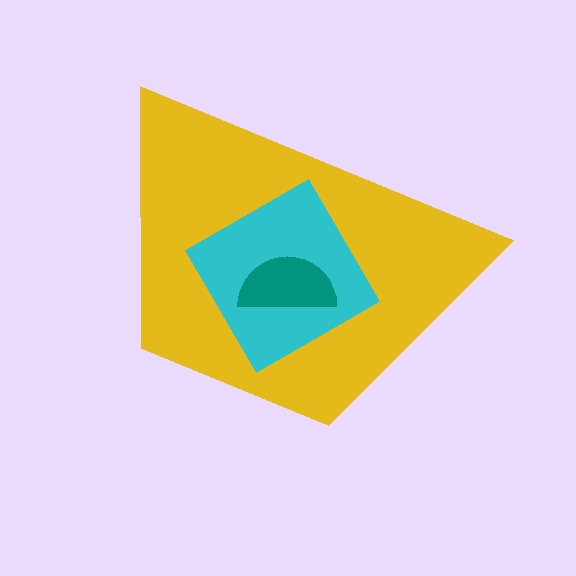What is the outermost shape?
The yellow trapezoid.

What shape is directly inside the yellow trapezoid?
The cyan diamond.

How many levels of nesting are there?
3.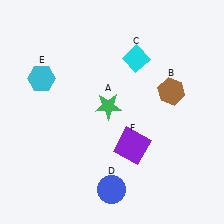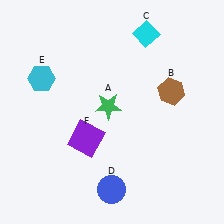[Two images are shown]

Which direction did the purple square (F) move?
The purple square (F) moved left.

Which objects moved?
The objects that moved are: the cyan diamond (C), the purple square (F).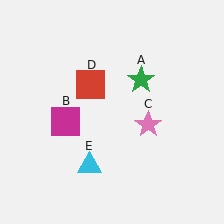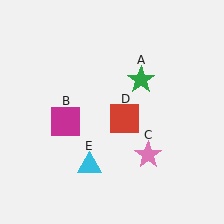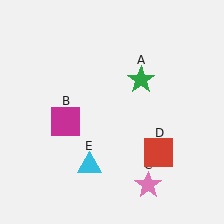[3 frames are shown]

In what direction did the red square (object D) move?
The red square (object D) moved down and to the right.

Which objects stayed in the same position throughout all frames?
Green star (object A) and magenta square (object B) and cyan triangle (object E) remained stationary.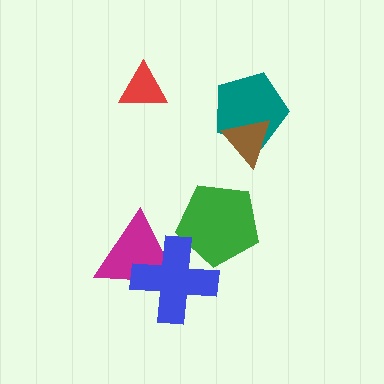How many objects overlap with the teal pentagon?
1 object overlaps with the teal pentagon.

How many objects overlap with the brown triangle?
1 object overlaps with the brown triangle.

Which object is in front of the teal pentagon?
The brown triangle is in front of the teal pentagon.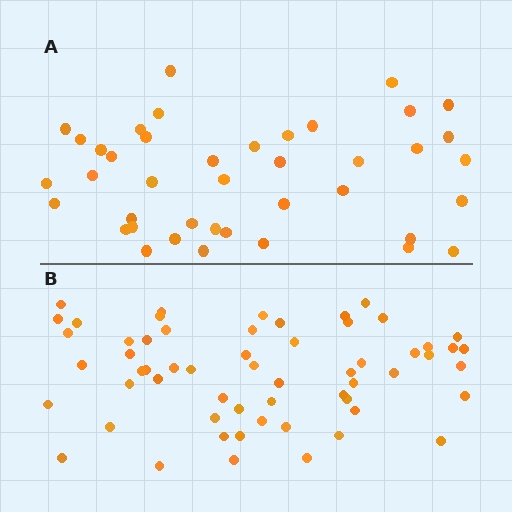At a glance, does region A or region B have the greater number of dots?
Region B (the bottom region) has more dots.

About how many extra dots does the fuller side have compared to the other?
Region B has approximately 20 more dots than region A.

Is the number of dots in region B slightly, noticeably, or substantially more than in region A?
Region B has noticeably more, but not dramatically so. The ratio is roughly 1.4 to 1.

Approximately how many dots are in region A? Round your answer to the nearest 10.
About 40 dots. (The exact count is 41, which rounds to 40.)